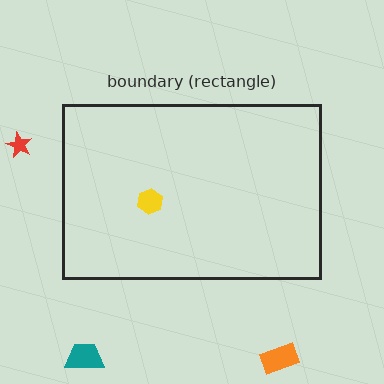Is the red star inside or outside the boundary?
Outside.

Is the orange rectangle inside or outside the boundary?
Outside.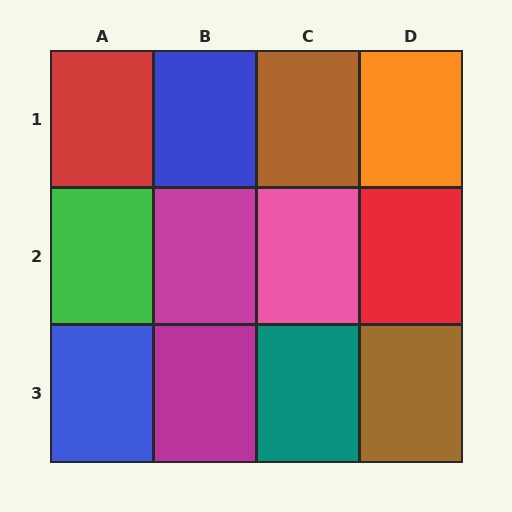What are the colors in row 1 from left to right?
Red, blue, brown, orange.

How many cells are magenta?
2 cells are magenta.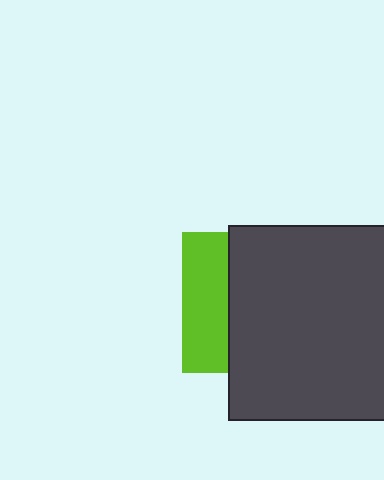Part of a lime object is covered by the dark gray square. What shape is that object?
It is a square.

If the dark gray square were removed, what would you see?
You would see the complete lime square.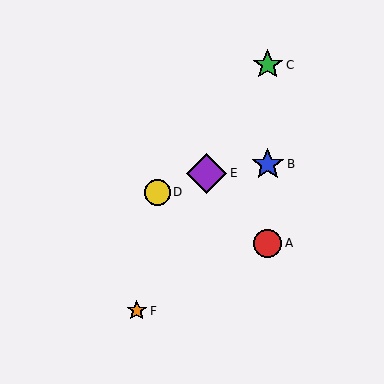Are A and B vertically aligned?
Yes, both are at x≈268.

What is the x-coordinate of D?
Object D is at x≈158.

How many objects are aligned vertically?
3 objects (A, B, C) are aligned vertically.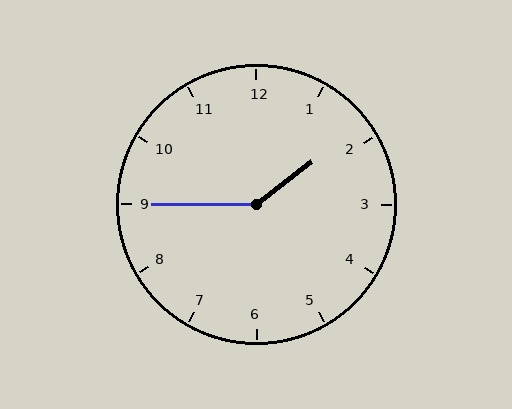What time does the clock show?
1:45.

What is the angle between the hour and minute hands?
Approximately 142 degrees.